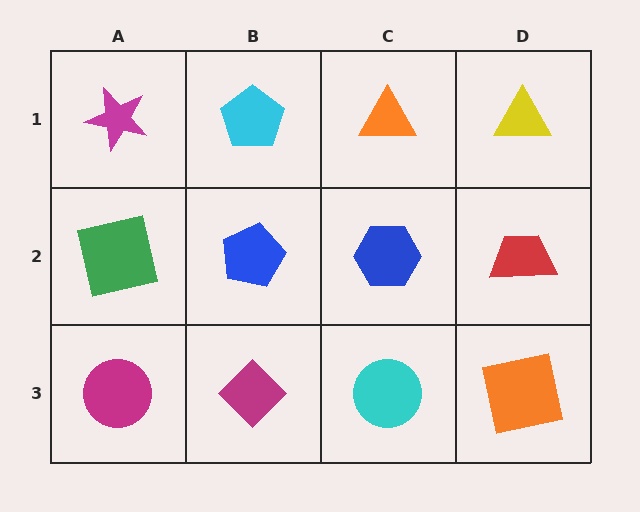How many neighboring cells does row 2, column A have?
3.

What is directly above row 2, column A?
A magenta star.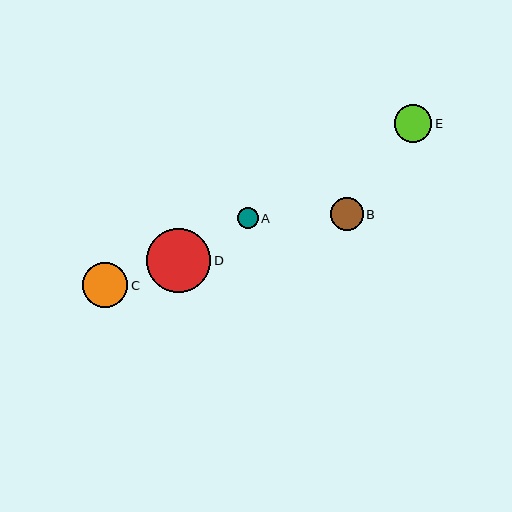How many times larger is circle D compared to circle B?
Circle D is approximately 1.9 times the size of circle B.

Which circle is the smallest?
Circle A is the smallest with a size of approximately 21 pixels.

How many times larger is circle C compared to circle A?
Circle C is approximately 2.2 times the size of circle A.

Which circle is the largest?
Circle D is the largest with a size of approximately 64 pixels.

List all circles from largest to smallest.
From largest to smallest: D, C, E, B, A.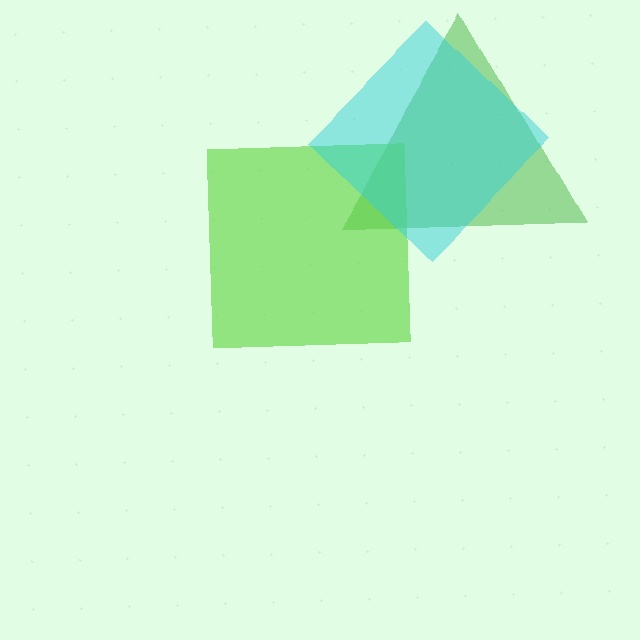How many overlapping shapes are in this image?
There are 3 overlapping shapes in the image.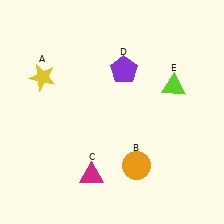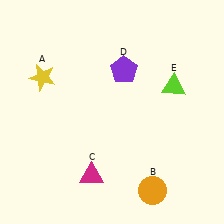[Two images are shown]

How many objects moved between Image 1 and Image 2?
1 object moved between the two images.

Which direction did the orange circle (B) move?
The orange circle (B) moved down.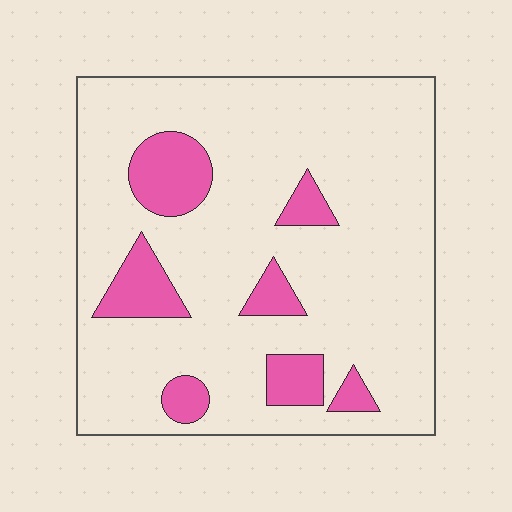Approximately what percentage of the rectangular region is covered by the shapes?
Approximately 15%.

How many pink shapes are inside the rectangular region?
7.